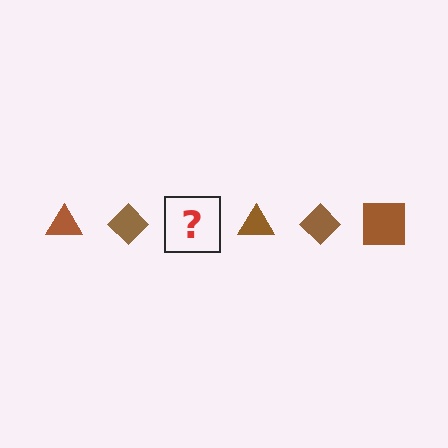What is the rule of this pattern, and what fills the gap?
The rule is that the pattern cycles through triangle, diamond, square shapes in brown. The gap should be filled with a brown square.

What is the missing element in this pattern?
The missing element is a brown square.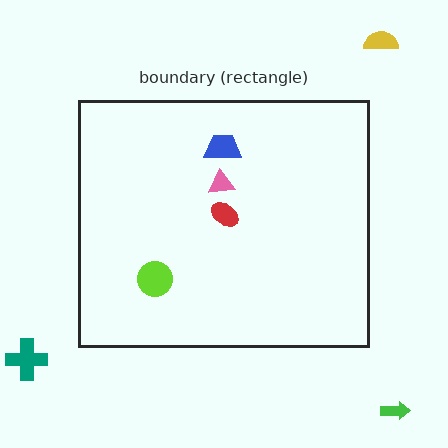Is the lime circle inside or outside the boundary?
Inside.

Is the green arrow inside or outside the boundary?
Outside.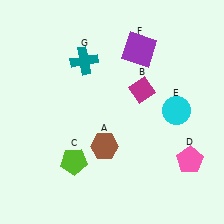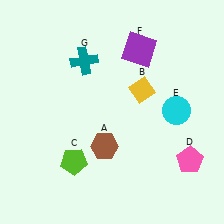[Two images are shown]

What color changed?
The diamond (B) changed from magenta in Image 1 to yellow in Image 2.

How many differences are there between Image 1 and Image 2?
There is 1 difference between the two images.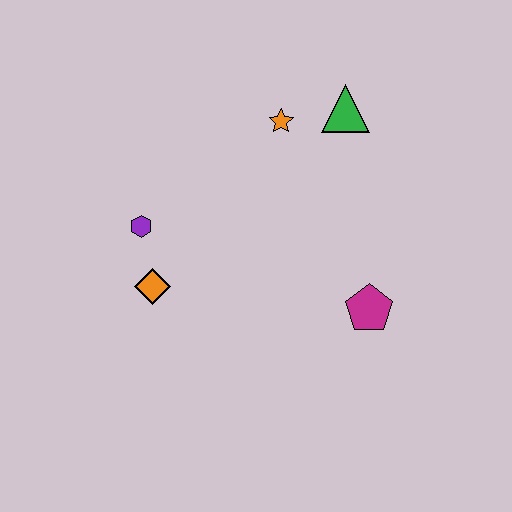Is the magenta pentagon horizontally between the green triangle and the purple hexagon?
No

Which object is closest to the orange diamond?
The purple hexagon is closest to the orange diamond.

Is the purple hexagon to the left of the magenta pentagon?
Yes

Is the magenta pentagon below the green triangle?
Yes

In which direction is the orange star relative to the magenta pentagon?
The orange star is above the magenta pentagon.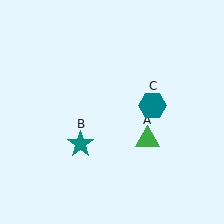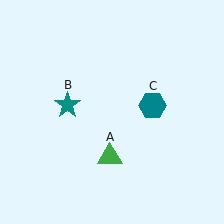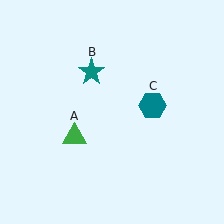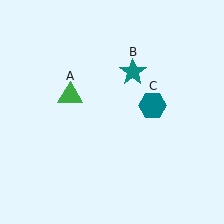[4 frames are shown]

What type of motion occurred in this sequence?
The green triangle (object A), teal star (object B) rotated clockwise around the center of the scene.